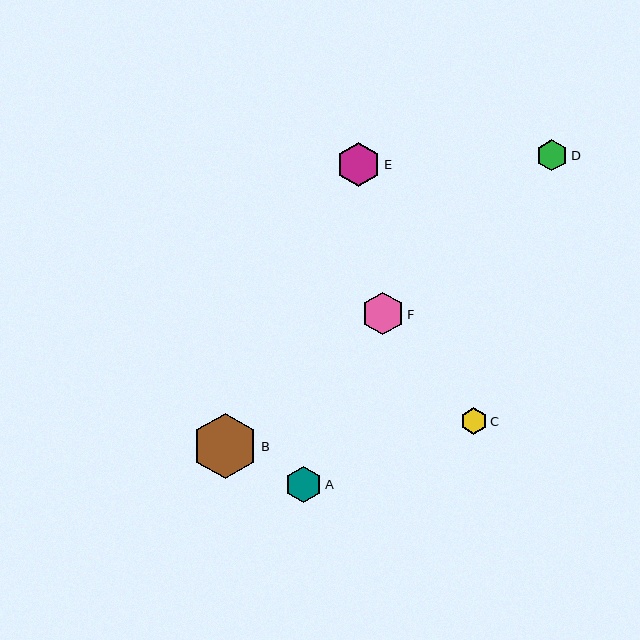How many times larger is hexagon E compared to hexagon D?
Hexagon E is approximately 1.4 times the size of hexagon D.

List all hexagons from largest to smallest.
From largest to smallest: B, E, F, A, D, C.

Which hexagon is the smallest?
Hexagon C is the smallest with a size of approximately 27 pixels.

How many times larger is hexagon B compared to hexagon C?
Hexagon B is approximately 2.4 times the size of hexagon C.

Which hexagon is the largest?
Hexagon B is the largest with a size of approximately 65 pixels.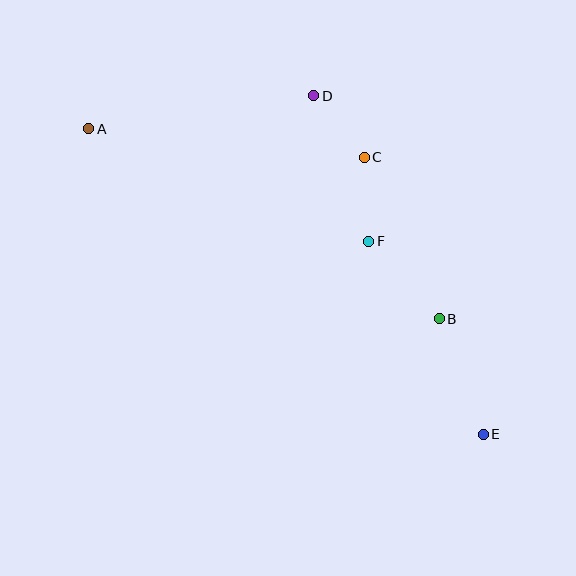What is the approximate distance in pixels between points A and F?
The distance between A and F is approximately 302 pixels.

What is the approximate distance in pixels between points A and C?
The distance between A and C is approximately 277 pixels.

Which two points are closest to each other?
Points C and D are closest to each other.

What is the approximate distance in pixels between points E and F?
The distance between E and F is approximately 224 pixels.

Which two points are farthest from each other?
Points A and E are farthest from each other.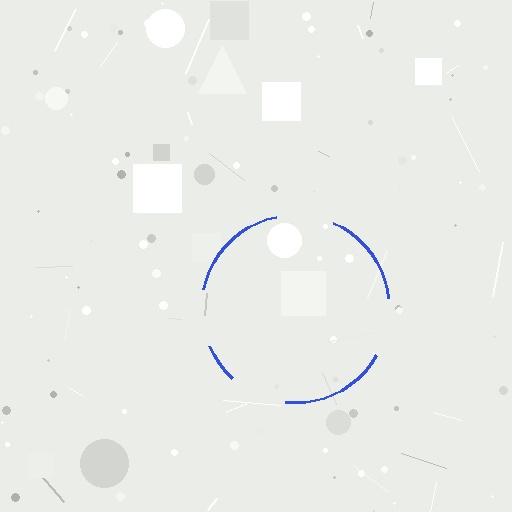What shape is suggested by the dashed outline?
The dashed outline suggests a circle.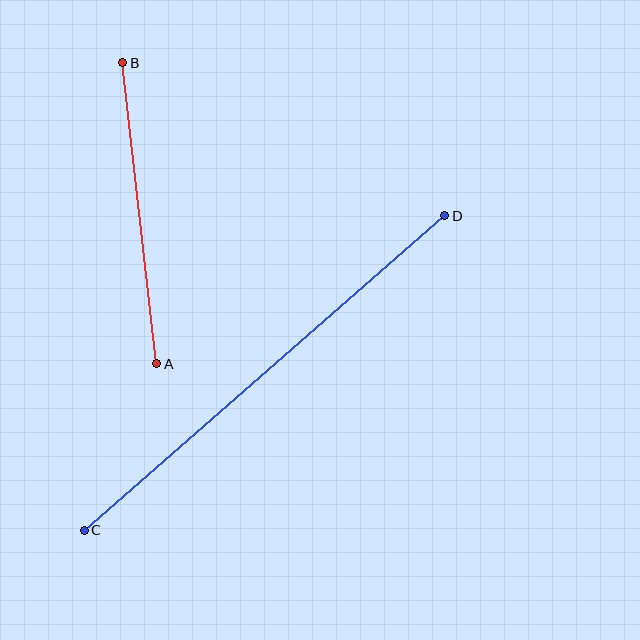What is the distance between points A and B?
The distance is approximately 303 pixels.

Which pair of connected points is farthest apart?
Points C and D are farthest apart.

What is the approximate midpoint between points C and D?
The midpoint is at approximately (265, 373) pixels.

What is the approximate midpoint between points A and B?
The midpoint is at approximately (140, 213) pixels.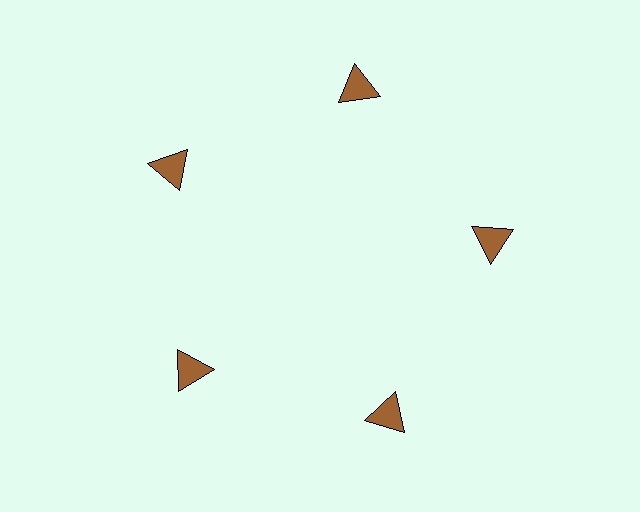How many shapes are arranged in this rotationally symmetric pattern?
There are 5 shapes, arranged in 5 groups of 1.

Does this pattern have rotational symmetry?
Yes, this pattern has 5-fold rotational symmetry. It looks the same after rotating 72 degrees around the center.